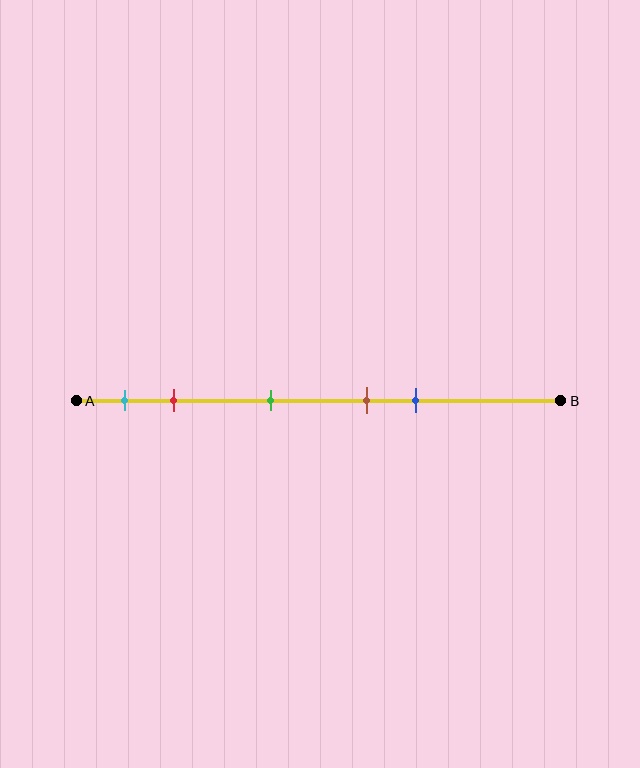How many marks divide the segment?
There are 5 marks dividing the segment.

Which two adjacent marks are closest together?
The brown and blue marks are the closest adjacent pair.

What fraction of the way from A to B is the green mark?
The green mark is approximately 40% (0.4) of the way from A to B.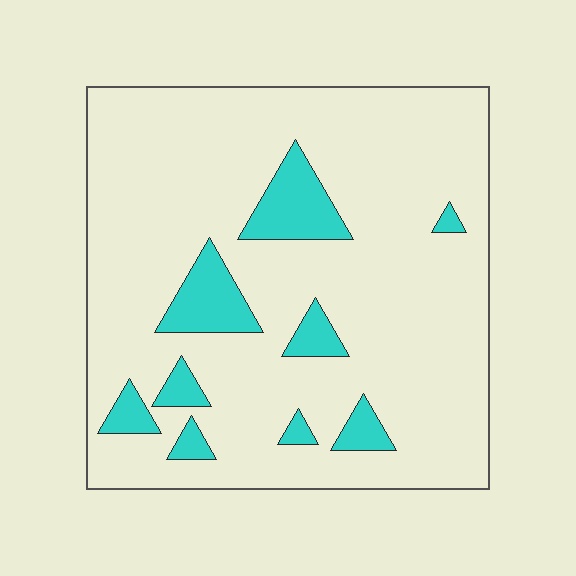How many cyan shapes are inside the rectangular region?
9.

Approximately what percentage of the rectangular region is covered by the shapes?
Approximately 15%.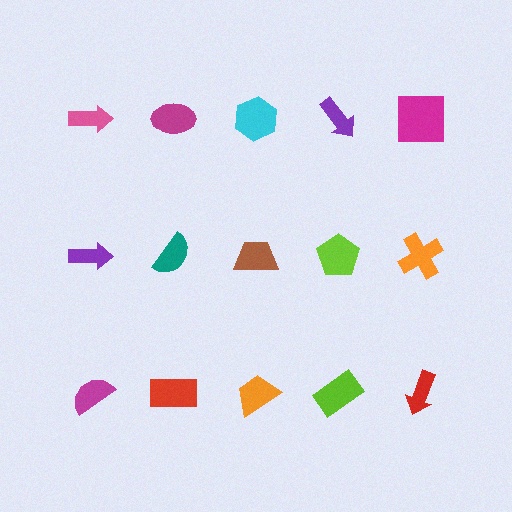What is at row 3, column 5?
A red arrow.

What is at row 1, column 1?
A pink arrow.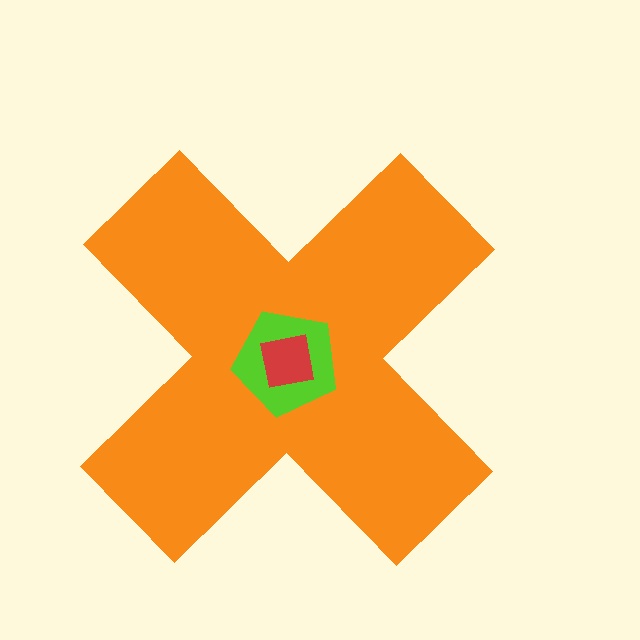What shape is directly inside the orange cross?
The lime pentagon.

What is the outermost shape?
The orange cross.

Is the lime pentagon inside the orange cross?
Yes.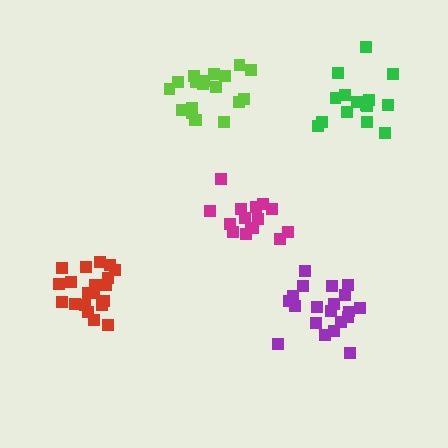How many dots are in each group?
Group 1: 16 dots, Group 2: 20 dots, Group 3: 19 dots, Group 4: 15 dots, Group 5: 20 dots (90 total).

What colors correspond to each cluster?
The clusters are colored: green, purple, lime, magenta, red.